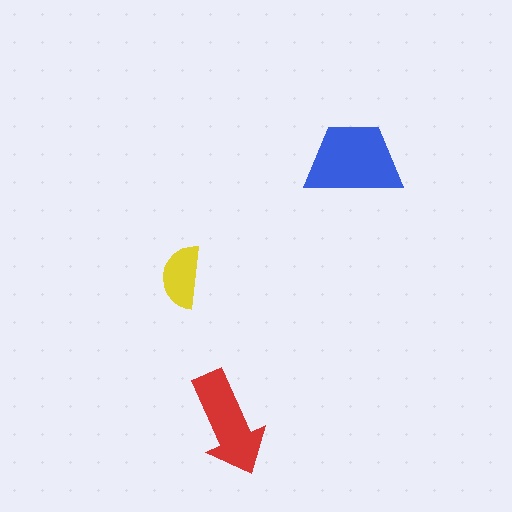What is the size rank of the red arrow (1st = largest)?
2nd.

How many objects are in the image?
There are 3 objects in the image.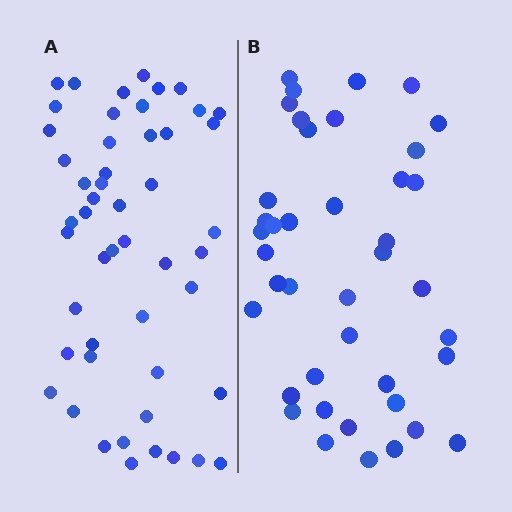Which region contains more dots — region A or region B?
Region A (the left region) has more dots.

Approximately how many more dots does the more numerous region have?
Region A has roughly 8 or so more dots than region B.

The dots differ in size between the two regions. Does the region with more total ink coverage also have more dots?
No. Region B has more total ink coverage because its dots are larger, but region A actually contains more individual dots. Total area can be misleading — the number of items is what matters here.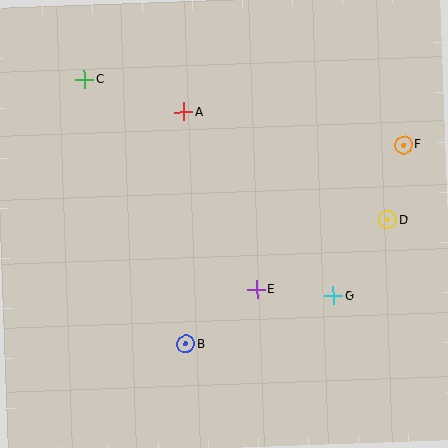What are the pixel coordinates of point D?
Point D is at (388, 220).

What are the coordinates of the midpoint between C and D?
The midpoint between C and D is at (236, 150).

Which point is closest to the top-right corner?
Point F is closest to the top-right corner.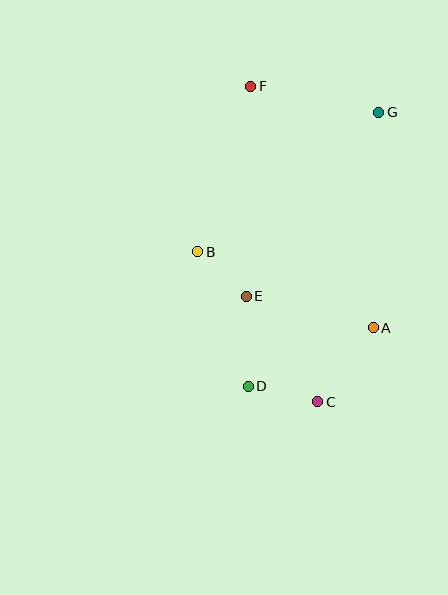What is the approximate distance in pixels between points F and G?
The distance between F and G is approximately 131 pixels.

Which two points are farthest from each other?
Points C and F are farthest from each other.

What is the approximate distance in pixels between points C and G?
The distance between C and G is approximately 296 pixels.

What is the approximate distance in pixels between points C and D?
The distance between C and D is approximately 71 pixels.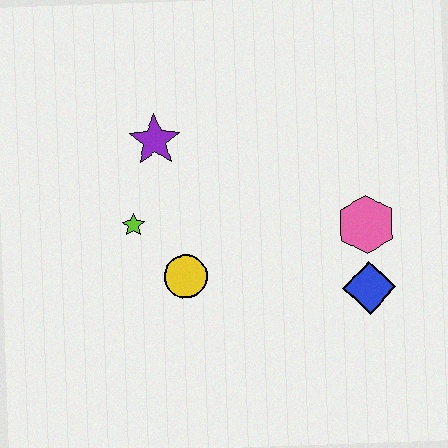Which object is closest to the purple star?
The lime star is closest to the purple star.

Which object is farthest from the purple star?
The blue diamond is farthest from the purple star.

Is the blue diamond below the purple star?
Yes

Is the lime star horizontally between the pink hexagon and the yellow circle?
No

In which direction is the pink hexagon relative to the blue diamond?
The pink hexagon is above the blue diamond.